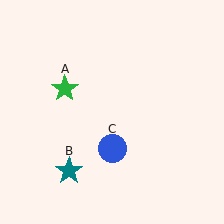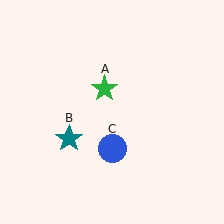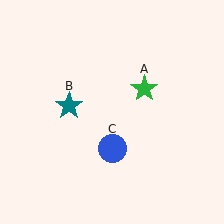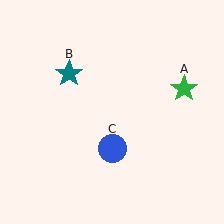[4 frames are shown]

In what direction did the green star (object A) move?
The green star (object A) moved right.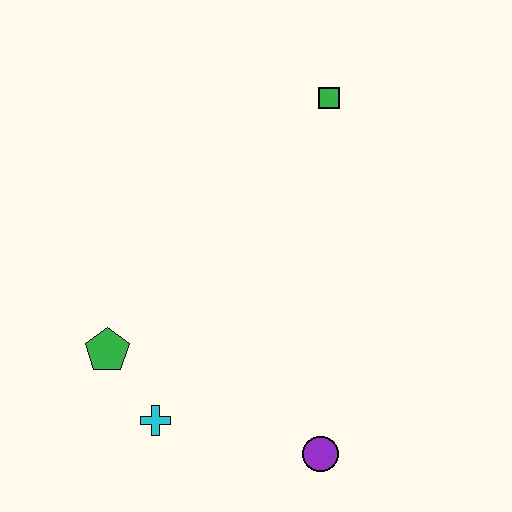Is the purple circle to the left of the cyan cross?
No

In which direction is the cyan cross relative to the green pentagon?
The cyan cross is below the green pentagon.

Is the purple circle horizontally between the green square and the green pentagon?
Yes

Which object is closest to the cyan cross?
The green pentagon is closest to the cyan cross.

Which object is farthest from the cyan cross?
The green square is farthest from the cyan cross.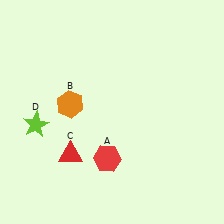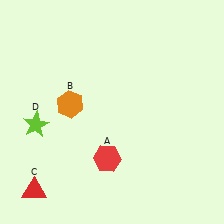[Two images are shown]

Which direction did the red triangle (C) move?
The red triangle (C) moved left.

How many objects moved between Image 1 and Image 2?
1 object moved between the two images.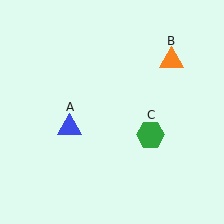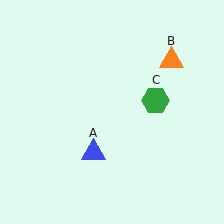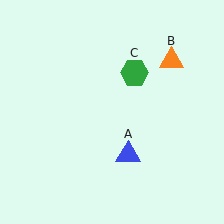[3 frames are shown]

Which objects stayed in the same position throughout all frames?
Orange triangle (object B) remained stationary.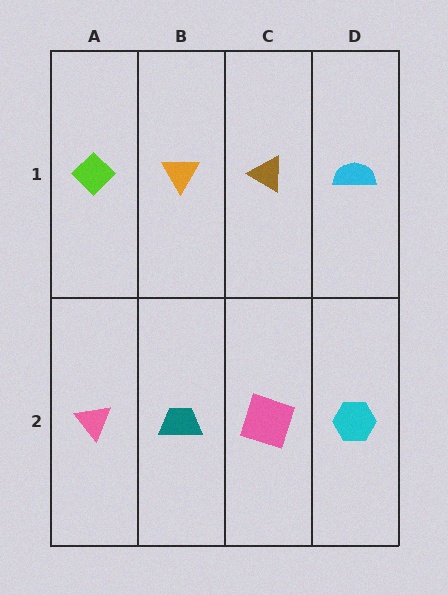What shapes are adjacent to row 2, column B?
An orange triangle (row 1, column B), a pink triangle (row 2, column A), a pink square (row 2, column C).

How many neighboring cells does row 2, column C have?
3.